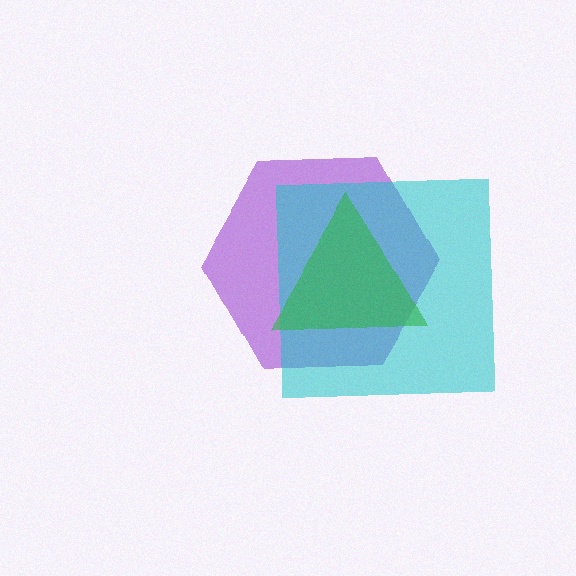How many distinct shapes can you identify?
There are 3 distinct shapes: a purple hexagon, a cyan square, a green triangle.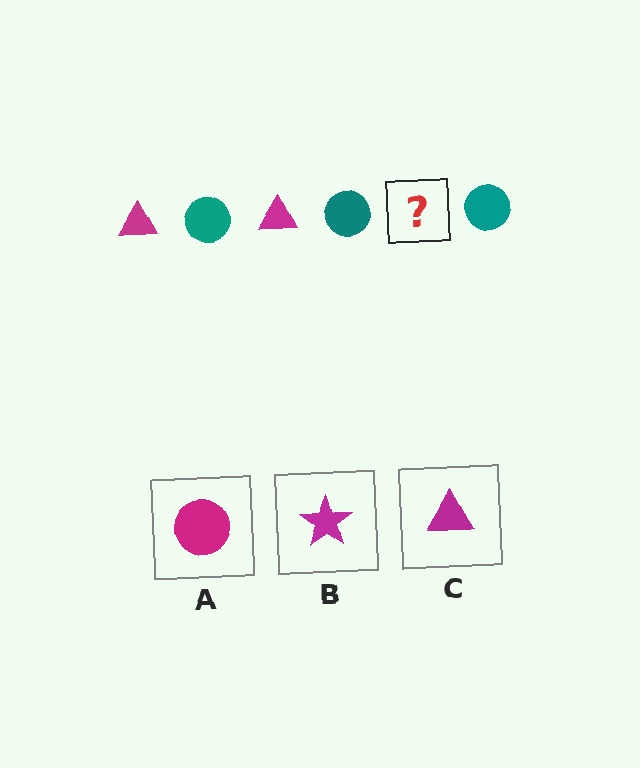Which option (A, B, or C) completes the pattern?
C.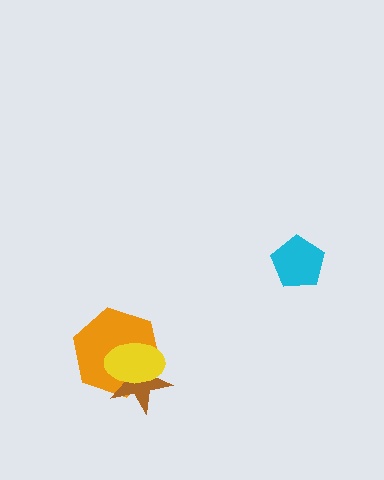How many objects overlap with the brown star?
2 objects overlap with the brown star.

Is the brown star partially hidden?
Yes, it is partially covered by another shape.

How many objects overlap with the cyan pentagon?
0 objects overlap with the cyan pentagon.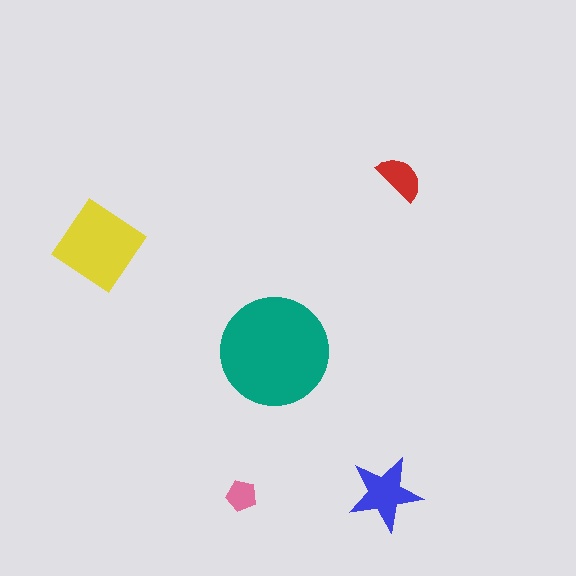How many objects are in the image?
There are 5 objects in the image.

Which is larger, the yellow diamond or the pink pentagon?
The yellow diamond.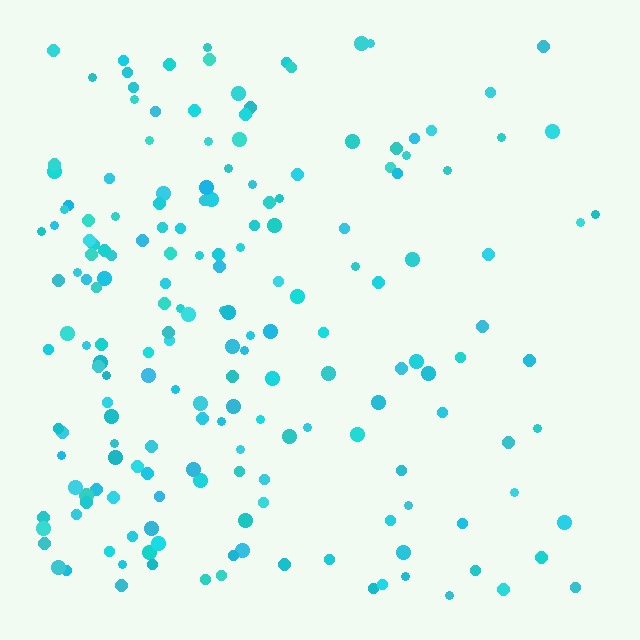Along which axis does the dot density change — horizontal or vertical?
Horizontal.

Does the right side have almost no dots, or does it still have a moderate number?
Still a moderate number, just noticeably fewer than the left.